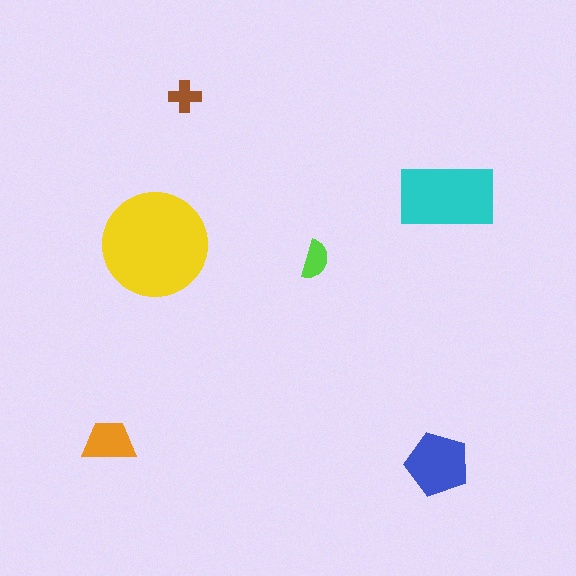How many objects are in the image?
There are 6 objects in the image.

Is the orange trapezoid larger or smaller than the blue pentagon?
Smaller.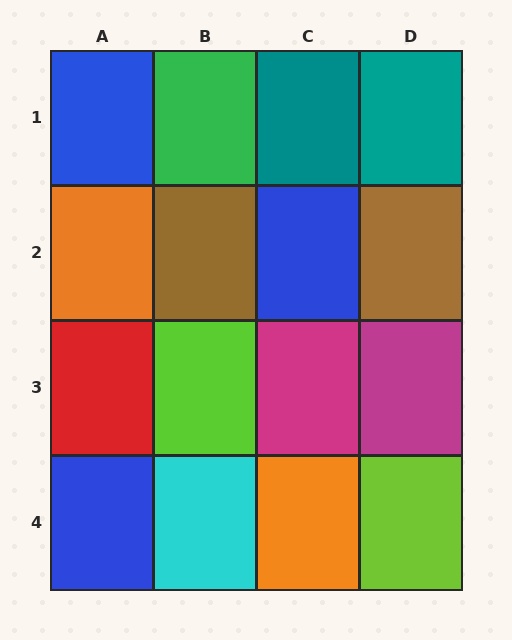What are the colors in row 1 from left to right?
Blue, green, teal, teal.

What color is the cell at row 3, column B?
Lime.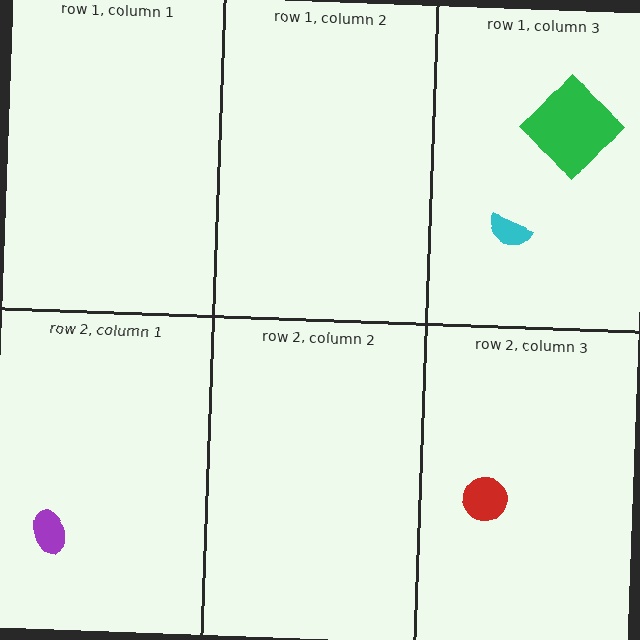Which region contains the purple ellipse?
The row 2, column 1 region.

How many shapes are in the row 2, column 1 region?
1.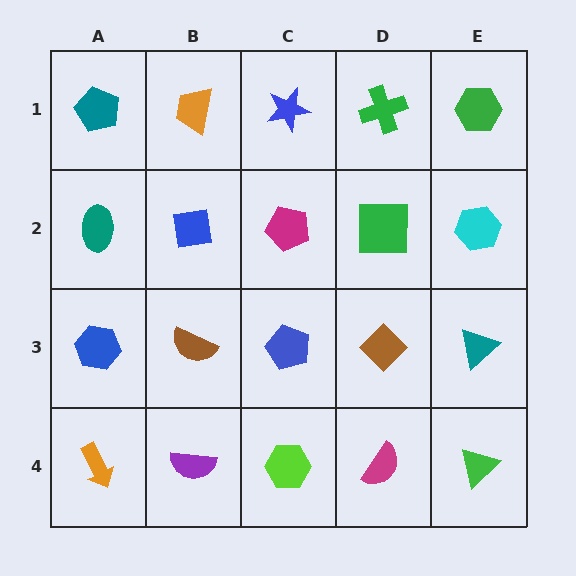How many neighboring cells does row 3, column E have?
3.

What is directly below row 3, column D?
A magenta semicircle.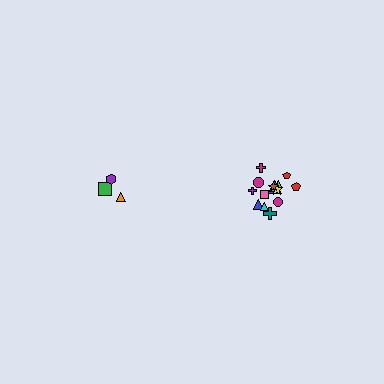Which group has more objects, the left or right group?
The right group.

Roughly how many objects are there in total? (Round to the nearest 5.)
Roughly 20 objects in total.